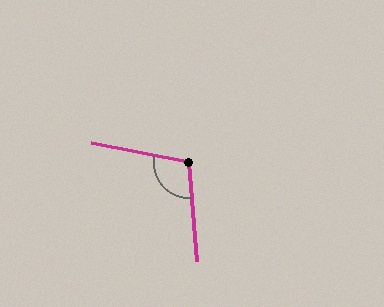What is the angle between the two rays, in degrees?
Approximately 105 degrees.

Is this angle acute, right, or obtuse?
It is obtuse.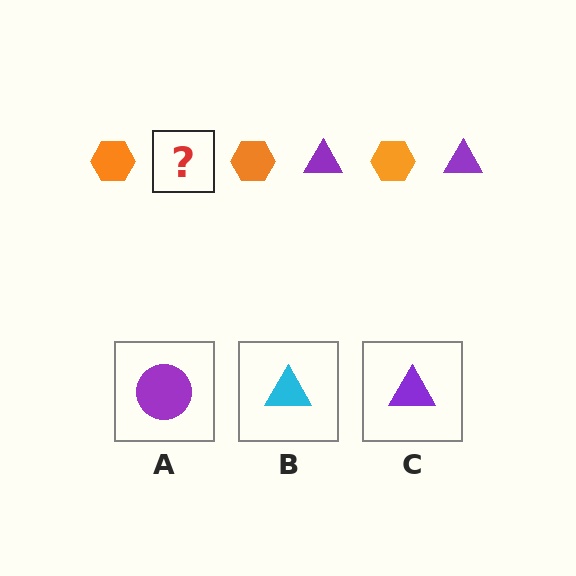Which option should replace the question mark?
Option C.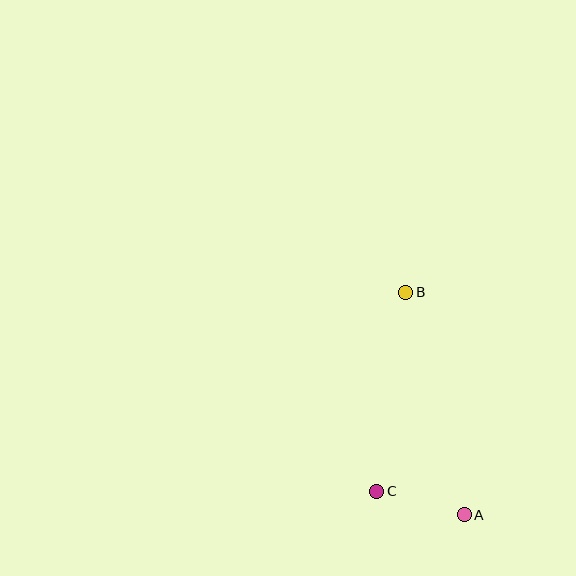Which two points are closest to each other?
Points A and C are closest to each other.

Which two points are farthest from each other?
Points A and B are farthest from each other.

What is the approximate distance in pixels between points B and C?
The distance between B and C is approximately 201 pixels.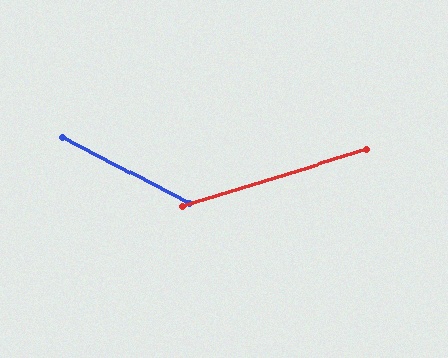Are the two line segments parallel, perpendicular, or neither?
Neither parallel nor perpendicular — they differ by about 45°.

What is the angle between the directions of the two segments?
Approximately 45 degrees.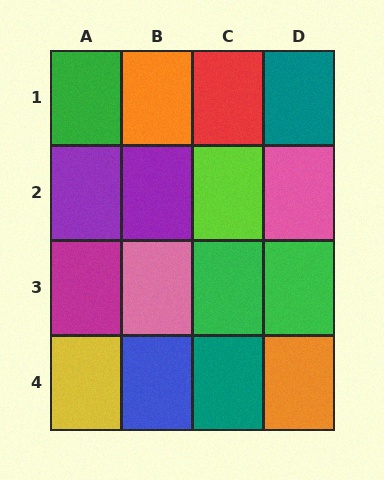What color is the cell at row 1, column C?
Red.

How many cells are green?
3 cells are green.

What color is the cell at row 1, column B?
Orange.